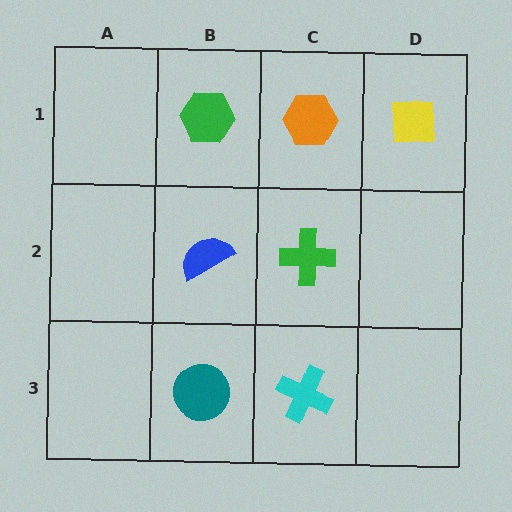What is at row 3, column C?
A cyan cross.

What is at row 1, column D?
A yellow square.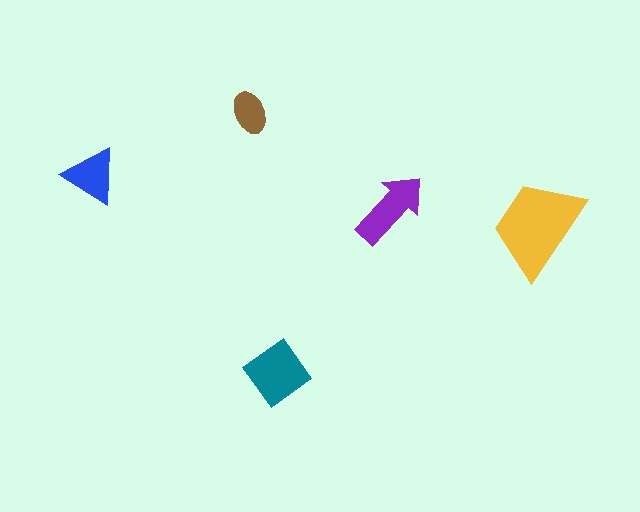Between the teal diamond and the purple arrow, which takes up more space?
The teal diamond.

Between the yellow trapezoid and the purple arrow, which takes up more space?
The yellow trapezoid.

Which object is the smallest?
The brown ellipse.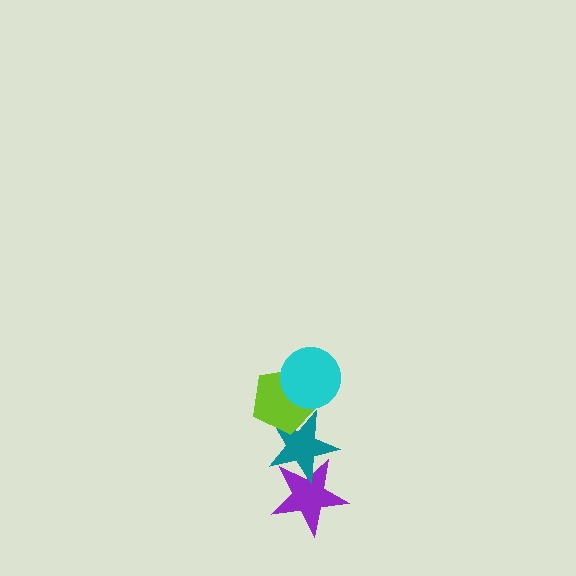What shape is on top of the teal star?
The lime pentagon is on top of the teal star.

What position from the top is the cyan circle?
The cyan circle is 1st from the top.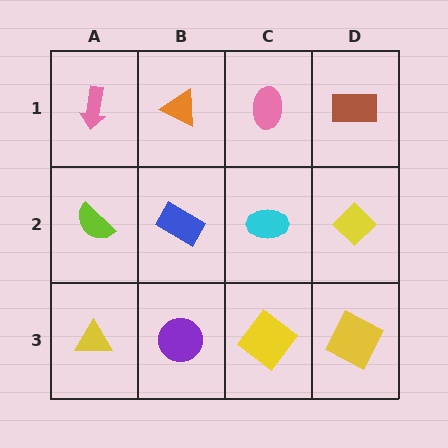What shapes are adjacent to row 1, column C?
A cyan ellipse (row 2, column C), an orange triangle (row 1, column B), a brown rectangle (row 1, column D).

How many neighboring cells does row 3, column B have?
3.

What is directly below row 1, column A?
A lime semicircle.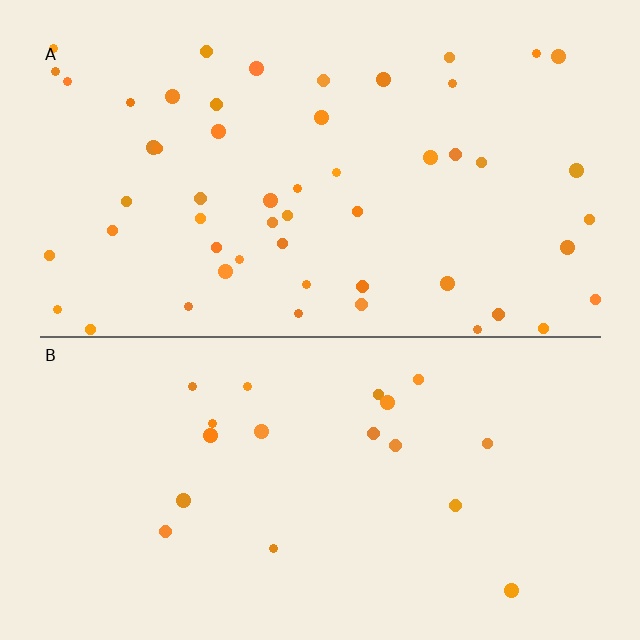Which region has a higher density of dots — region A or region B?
A (the top).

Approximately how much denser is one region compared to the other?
Approximately 2.8× — region A over region B.